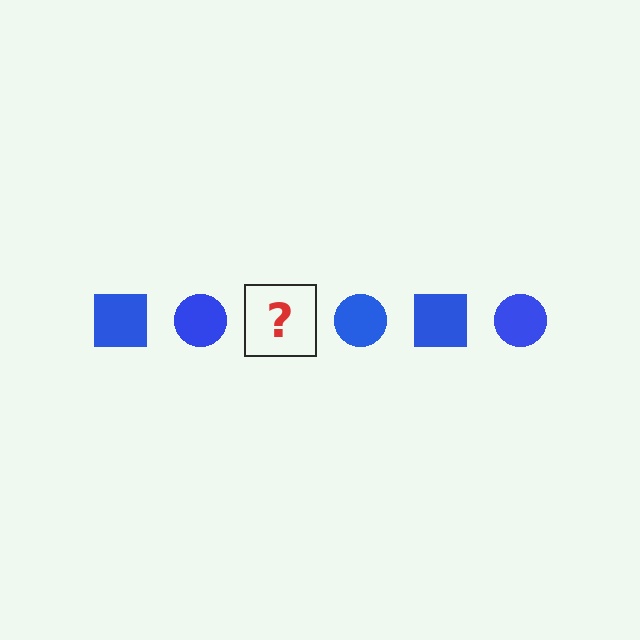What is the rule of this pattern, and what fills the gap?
The rule is that the pattern cycles through square, circle shapes in blue. The gap should be filled with a blue square.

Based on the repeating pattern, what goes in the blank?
The blank should be a blue square.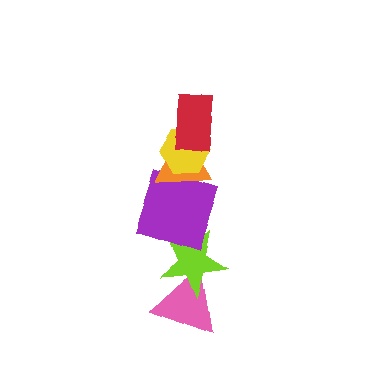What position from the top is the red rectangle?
The red rectangle is 1st from the top.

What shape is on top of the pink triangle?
The lime star is on top of the pink triangle.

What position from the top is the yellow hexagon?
The yellow hexagon is 2nd from the top.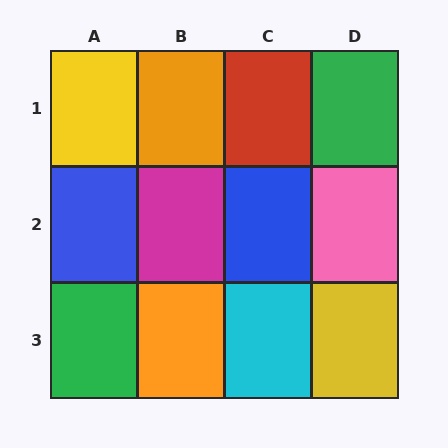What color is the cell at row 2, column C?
Blue.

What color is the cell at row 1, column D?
Green.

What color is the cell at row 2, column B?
Magenta.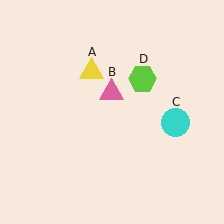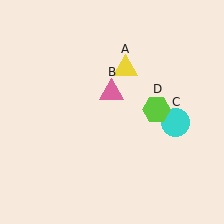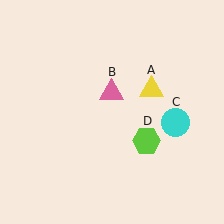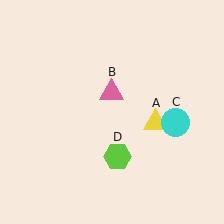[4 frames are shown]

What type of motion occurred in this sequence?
The yellow triangle (object A), lime hexagon (object D) rotated clockwise around the center of the scene.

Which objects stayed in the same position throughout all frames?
Pink triangle (object B) and cyan circle (object C) remained stationary.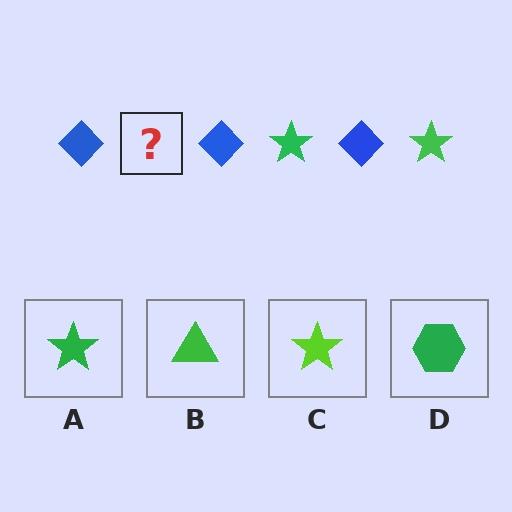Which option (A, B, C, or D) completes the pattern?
A.